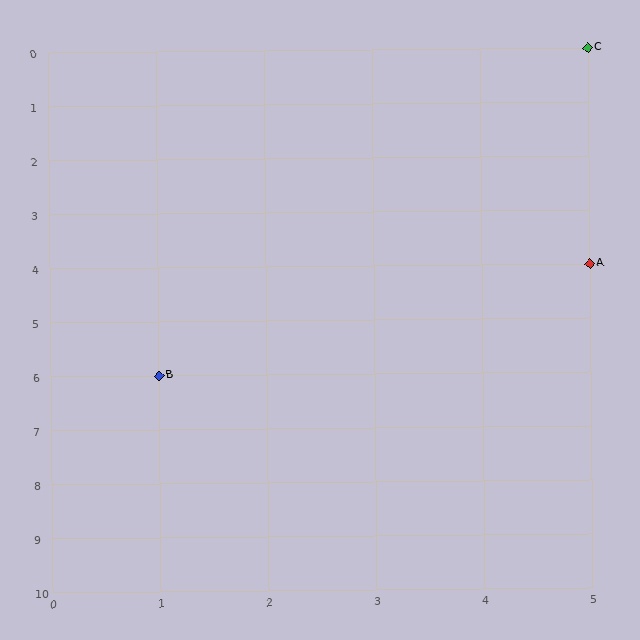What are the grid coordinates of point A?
Point A is at grid coordinates (5, 4).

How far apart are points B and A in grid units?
Points B and A are 4 columns and 2 rows apart (about 4.5 grid units diagonally).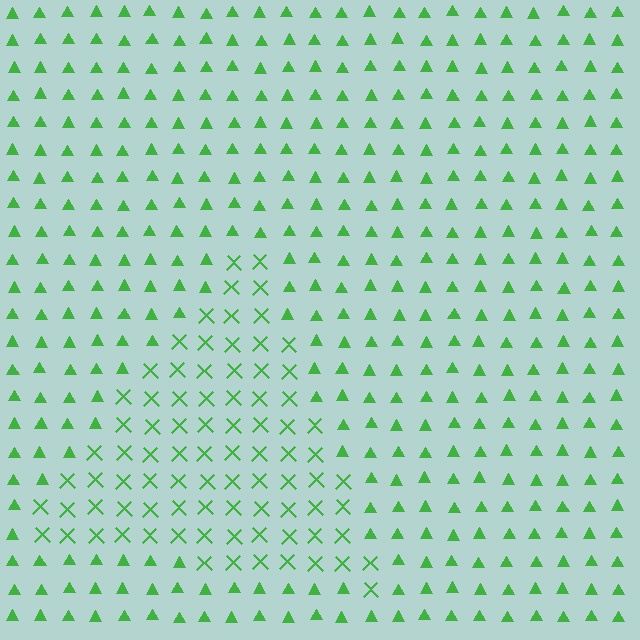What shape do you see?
I see a triangle.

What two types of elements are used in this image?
The image uses X marks inside the triangle region and triangles outside it.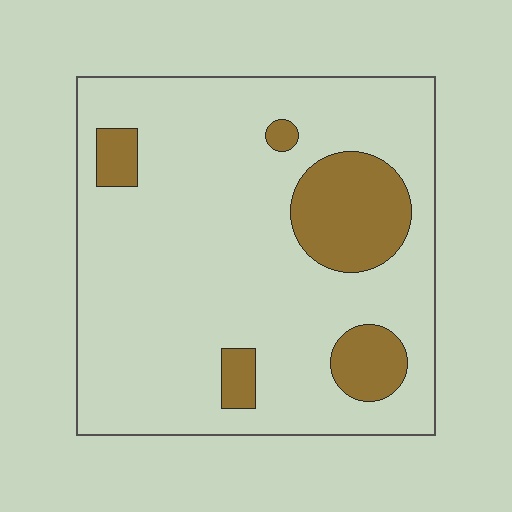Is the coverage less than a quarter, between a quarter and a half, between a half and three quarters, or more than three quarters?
Less than a quarter.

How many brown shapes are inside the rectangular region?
5.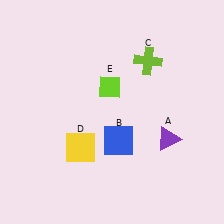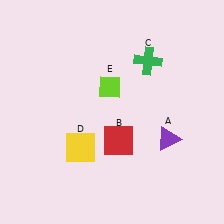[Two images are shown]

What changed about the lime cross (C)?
In Image 1, C is lime. In Image 2, it changed to green.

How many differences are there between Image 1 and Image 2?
There are 2 differences between the two images.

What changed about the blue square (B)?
In Image 1, B is blue. In Image 2, it changed to red.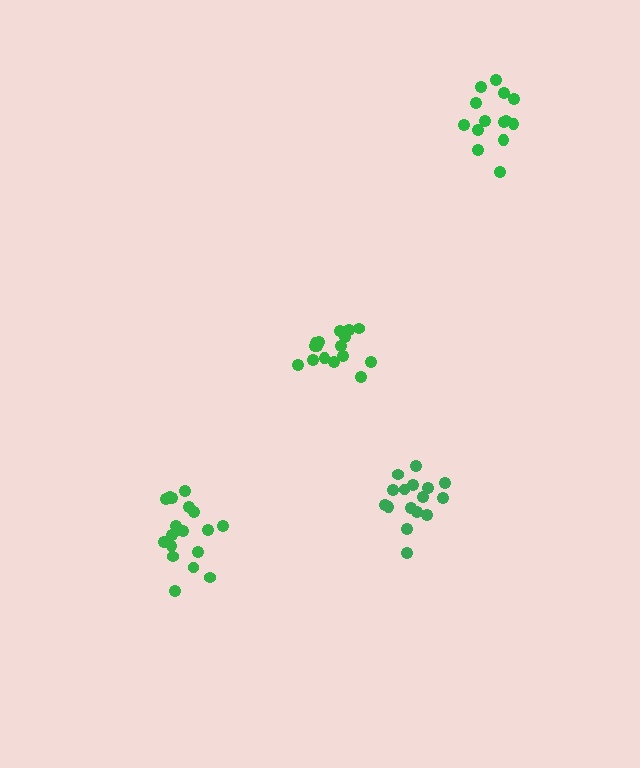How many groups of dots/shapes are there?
There are 4 groups.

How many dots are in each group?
Group 1: 16 dots, Group 2: 14 dots, Group 3: 19 dots, Group 4: 16 dots (65 total).